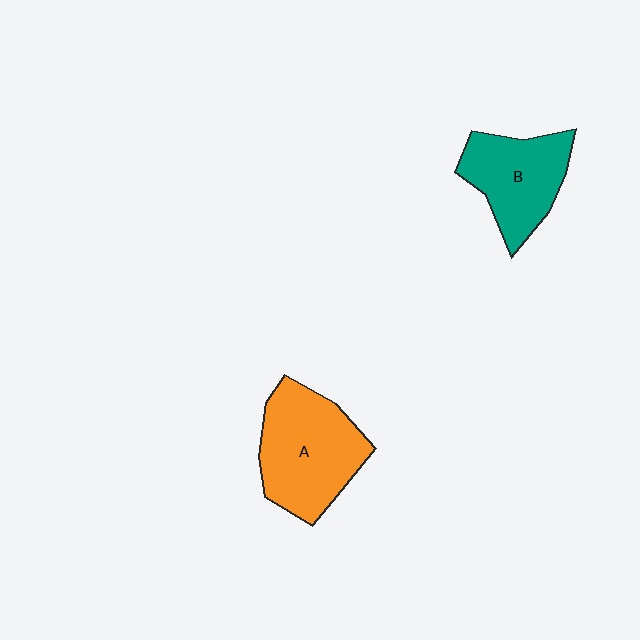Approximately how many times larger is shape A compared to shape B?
Approximately 1.3 times.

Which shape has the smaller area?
Shape B (teal).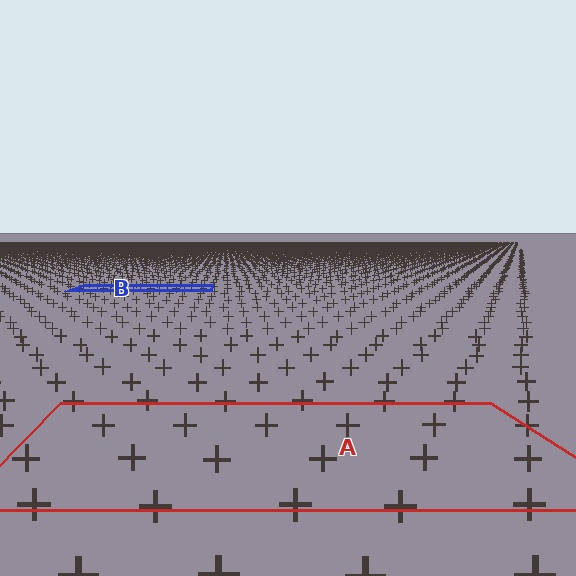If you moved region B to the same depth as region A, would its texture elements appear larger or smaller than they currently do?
They would appear larger. At a closer depth, the same texture elements are projected at a bigger on-screen size.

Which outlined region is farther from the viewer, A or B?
Region B is farther from the viewer — the texture elements inside it appear smaller and more densely packed.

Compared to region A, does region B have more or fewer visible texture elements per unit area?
Region B has more texture elements per unit area — they are packed more densely because it is farther away.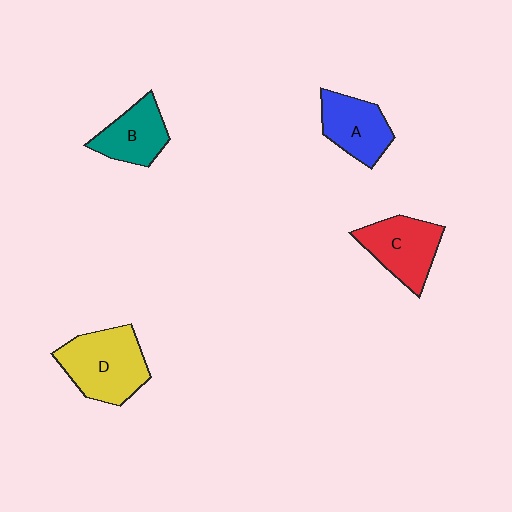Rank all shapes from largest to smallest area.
From largest to smallest: D (yellow), C (red), A (blue), B (teal).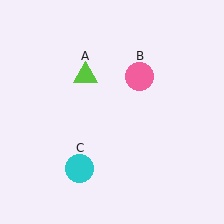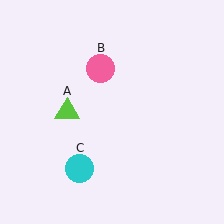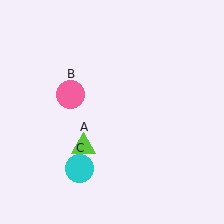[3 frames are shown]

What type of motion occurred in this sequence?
The lime triangle (object A), pink circle (object B) rotated counterclockwise around the center of the scene.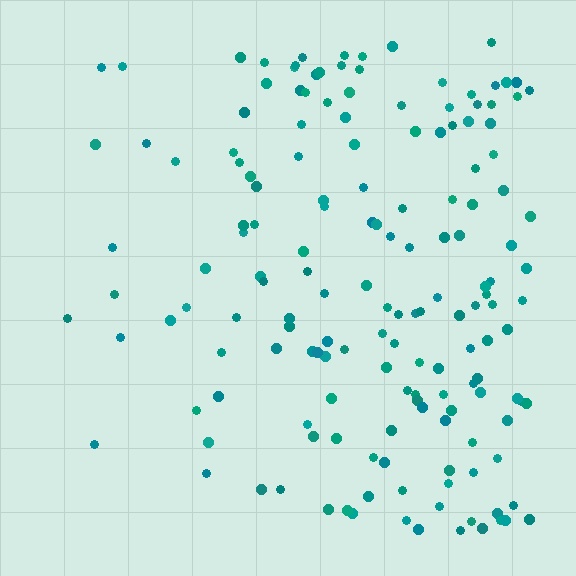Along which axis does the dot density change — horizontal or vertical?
Horizontal.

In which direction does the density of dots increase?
From left to right, with the right side densest.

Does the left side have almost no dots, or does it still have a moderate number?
Still a moderate number, just noticeably fewer than the right.